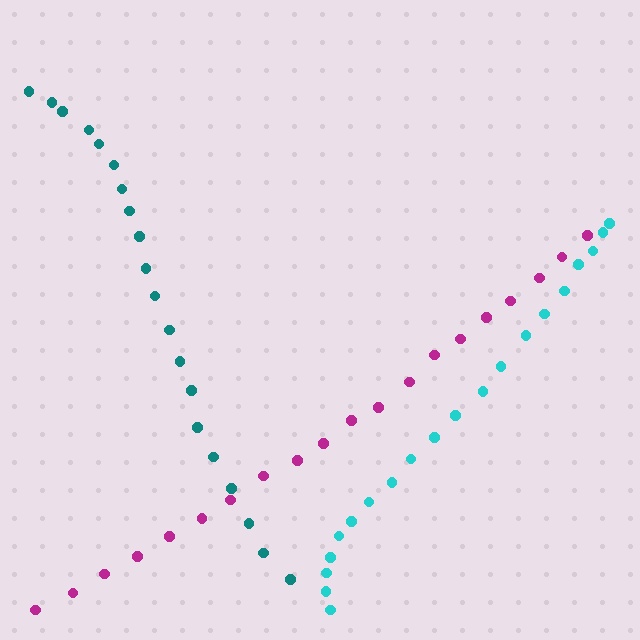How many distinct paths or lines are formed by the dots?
There are 3 distinct paths.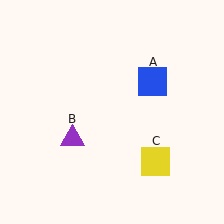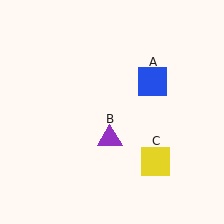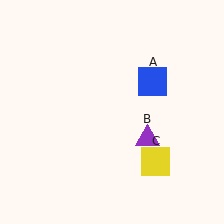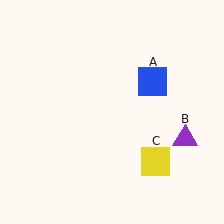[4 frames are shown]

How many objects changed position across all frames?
1 object changed position: purple triangle (object B).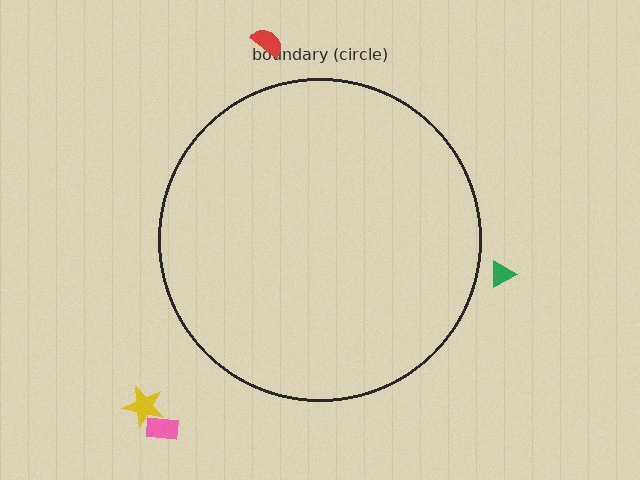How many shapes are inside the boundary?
0 inside, 4 outside.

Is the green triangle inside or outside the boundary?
Outside.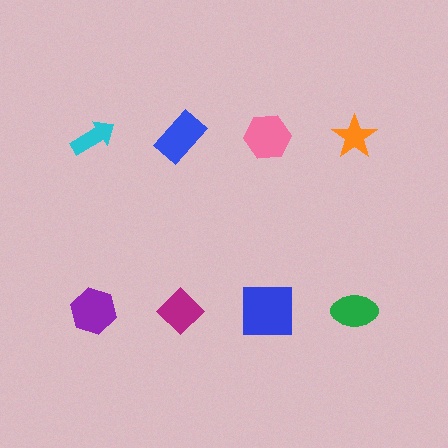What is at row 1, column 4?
An orange star.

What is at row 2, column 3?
A blue square.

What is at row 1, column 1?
A cyan arrow.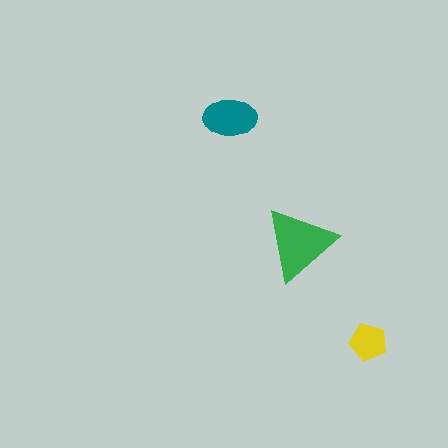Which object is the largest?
The green triangle.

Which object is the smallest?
The yellow pentagon.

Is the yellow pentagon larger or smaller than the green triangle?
Smaller.